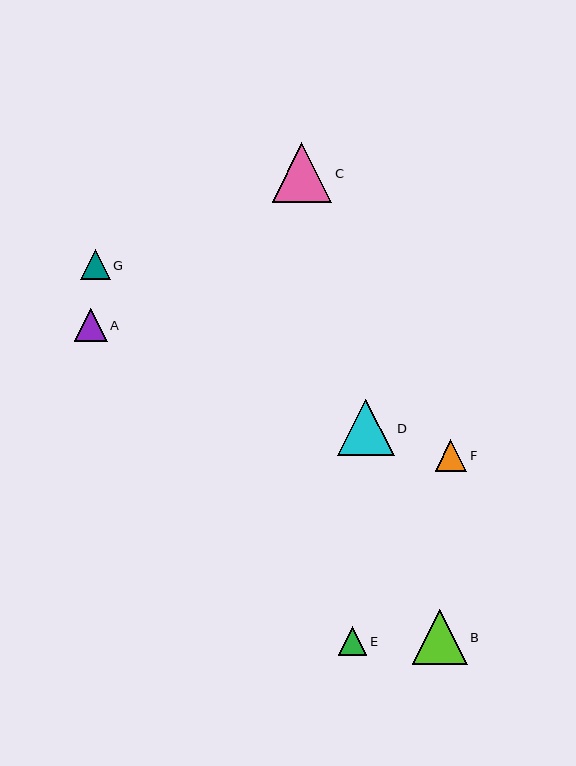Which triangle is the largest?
Triangle C is the largest with a size of approximately 60 pixels.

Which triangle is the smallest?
Triangle E is the smallest with a size of approximately 29 pixels.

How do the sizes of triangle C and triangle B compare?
Triangle C and triangle B are approximately the same size.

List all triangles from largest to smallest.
From largest to smallest: C, D, B, A, F, G, E.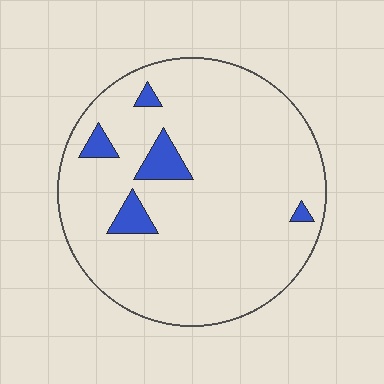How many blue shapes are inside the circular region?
5.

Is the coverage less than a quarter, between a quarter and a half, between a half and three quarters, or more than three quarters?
Less than a quarter.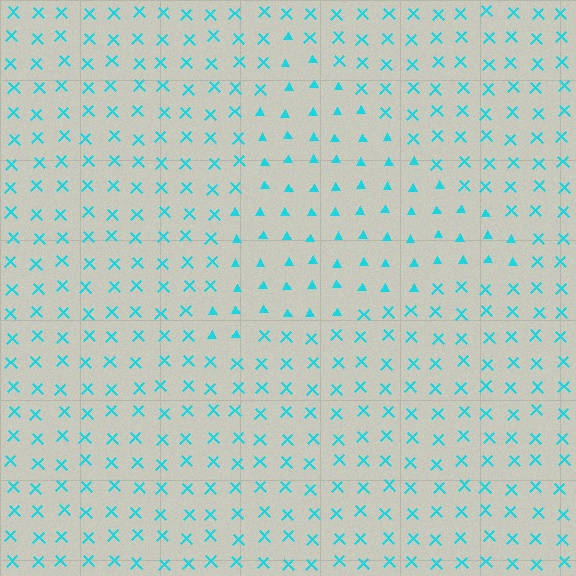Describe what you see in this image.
The image is filled with small cyan elements arranged in a uniform grid. A triangle-shaped region contains triangles, while the surrounding area contains X marks. The boundary is defined purely by the change in element shape.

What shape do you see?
I see a triangle.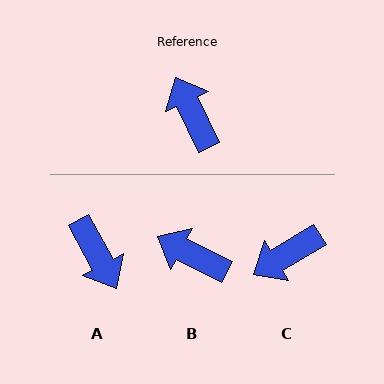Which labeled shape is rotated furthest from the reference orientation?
A, about 177 degrees away.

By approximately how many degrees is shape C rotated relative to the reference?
Approximately 96 degrees counter-clockwise.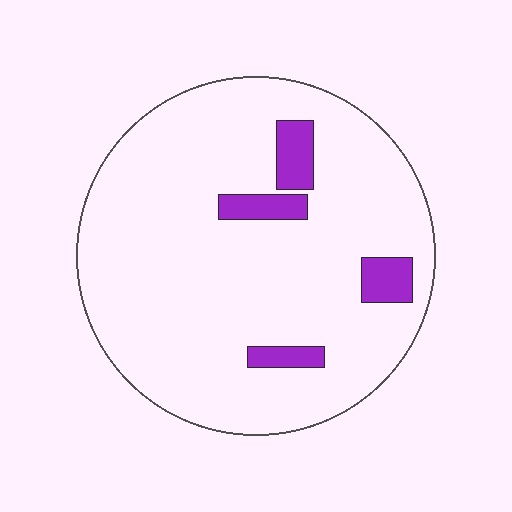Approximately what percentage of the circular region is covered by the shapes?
Approximately 10%.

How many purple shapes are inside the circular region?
4.